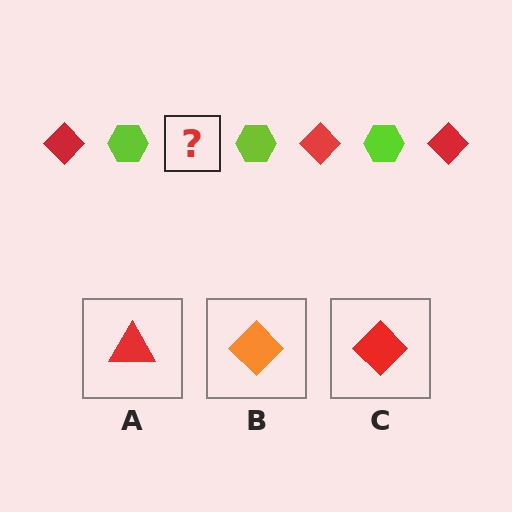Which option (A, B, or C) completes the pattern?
C.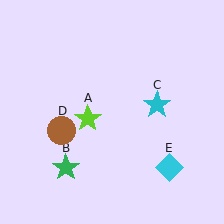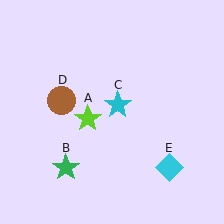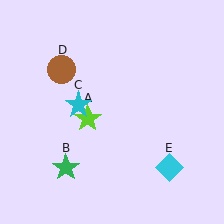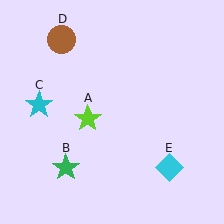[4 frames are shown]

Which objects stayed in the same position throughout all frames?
Lime star (object A) and green star (object B) and cyan diamond (object E) remained stationary.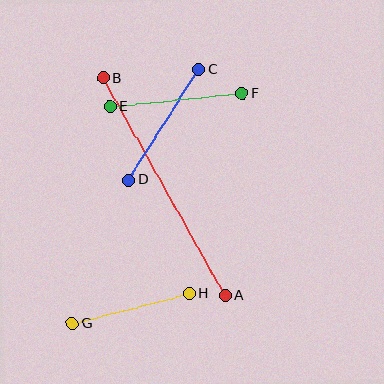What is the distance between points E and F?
The distance is approximately 133 pixels.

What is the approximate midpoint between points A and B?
The midpoint is at approximately (164, 187) pixels.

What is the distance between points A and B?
The distance is approximately 249 pixels.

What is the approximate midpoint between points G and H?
The midpoint is at approximately (131, 308) pixels.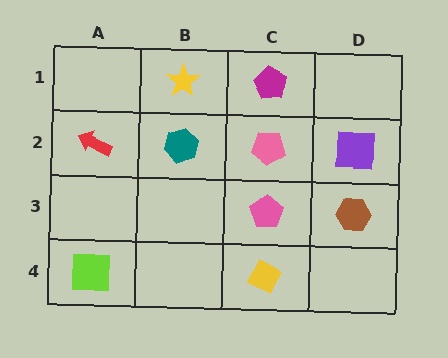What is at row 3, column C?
A pink pentagon.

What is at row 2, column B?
A teal hexagon.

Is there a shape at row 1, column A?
No, that cell is empty.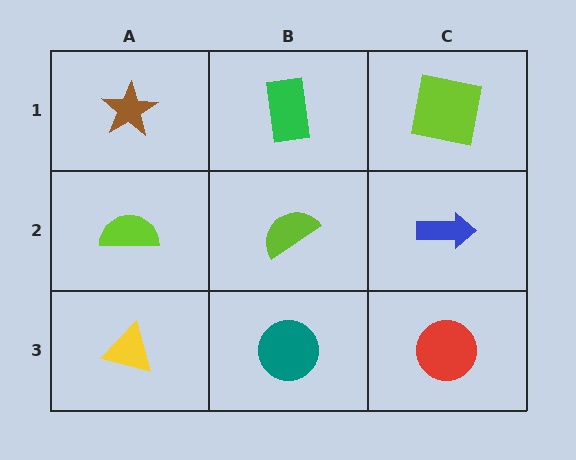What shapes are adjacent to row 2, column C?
A lime square (row 1, column C), a red circle (row 3, column C), a lime semicircle (row 2, column B).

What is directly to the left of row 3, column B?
A yellow triangle.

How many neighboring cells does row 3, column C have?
2.